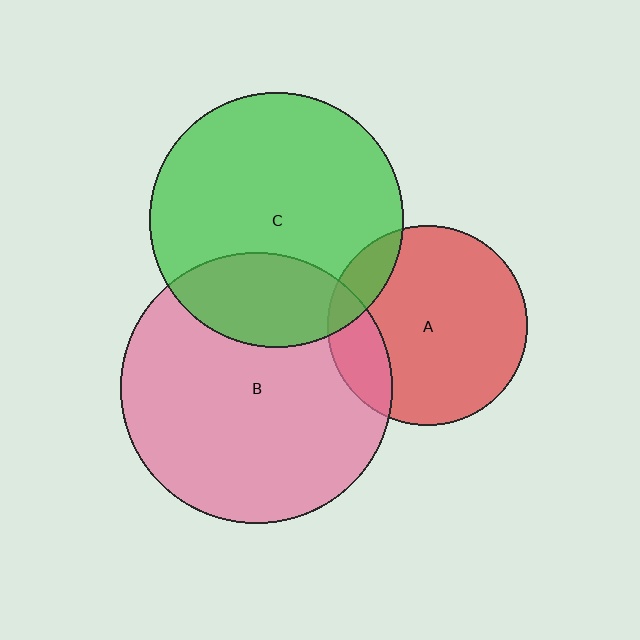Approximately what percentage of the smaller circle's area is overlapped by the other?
Approximately 10%.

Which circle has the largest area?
Circle B (pink).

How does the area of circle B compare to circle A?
Approximately 1.8 times.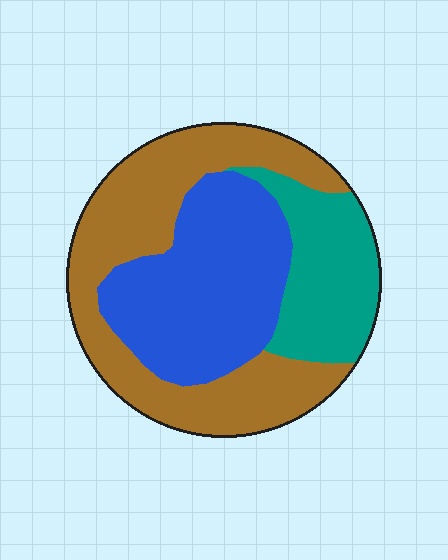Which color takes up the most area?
Brown, at roughly 45%.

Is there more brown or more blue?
Brown.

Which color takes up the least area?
Teal, at roughly 20%.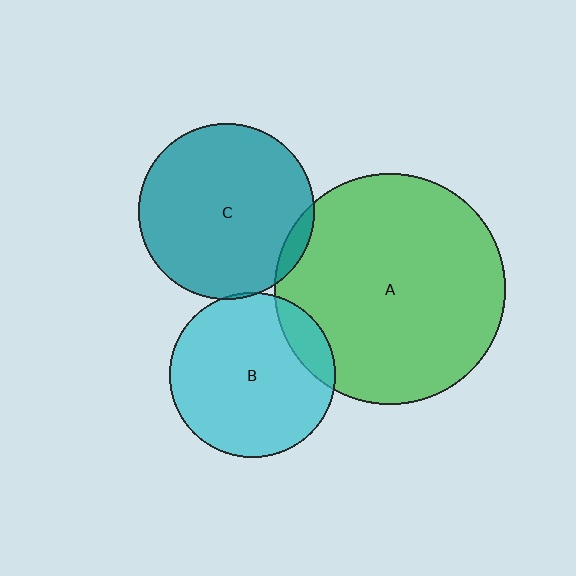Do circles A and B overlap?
Yes.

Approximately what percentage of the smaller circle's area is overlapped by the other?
Approximately 15%.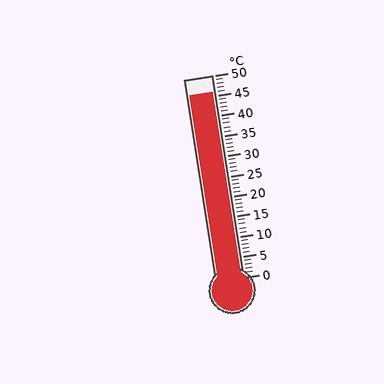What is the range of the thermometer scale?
The thermometer scale ranges from 0°C to 50°C.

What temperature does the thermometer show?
The thermometer shows approximately 46°C.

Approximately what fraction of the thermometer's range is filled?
The thermometer is filled to approximately 90% of its range.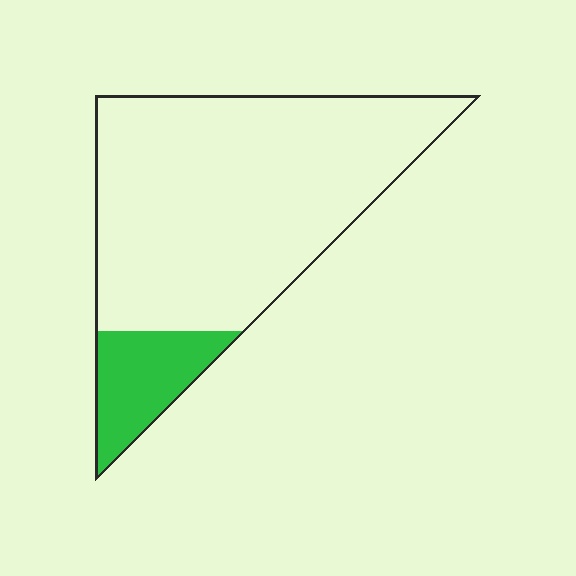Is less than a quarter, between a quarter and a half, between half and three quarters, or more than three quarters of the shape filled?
Less than a quarter.